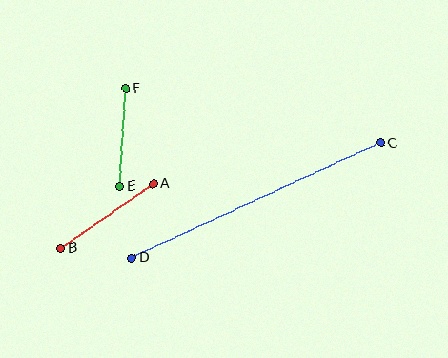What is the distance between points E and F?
The distance is approximately 98 pixels.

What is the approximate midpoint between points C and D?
The midpoint is at approximately (256, 200) pixels.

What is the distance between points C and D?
The distance is approximately 274 pixels.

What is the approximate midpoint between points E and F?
The midpoint is at approximately (123, 137) pixels.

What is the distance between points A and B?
The distance is approximately 113 pixels.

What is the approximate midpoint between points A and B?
The midpoint is at approximately (107, 216) pixels.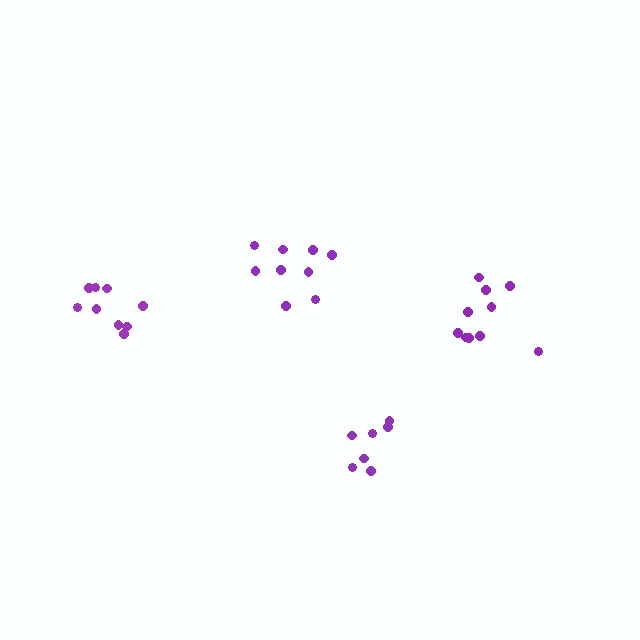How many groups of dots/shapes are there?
There are 4 groups.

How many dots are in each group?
Group 1: 7 dots, Group 2: 10 dots, Group 3: 9 dots, Group 4: 9 dots (35 total).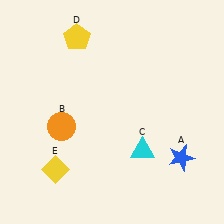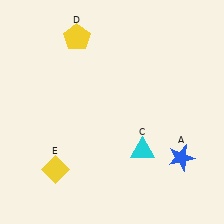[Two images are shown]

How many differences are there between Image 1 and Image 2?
There is 1 difference between the two images.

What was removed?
The orange circle (B) was removed in Image 2.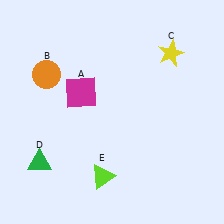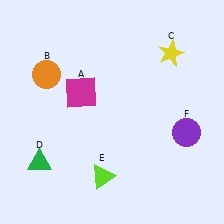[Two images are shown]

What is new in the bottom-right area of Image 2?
A purple circle (F) was added in the bottom-right area of Image 2.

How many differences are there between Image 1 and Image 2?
There is 1 difference between the two images.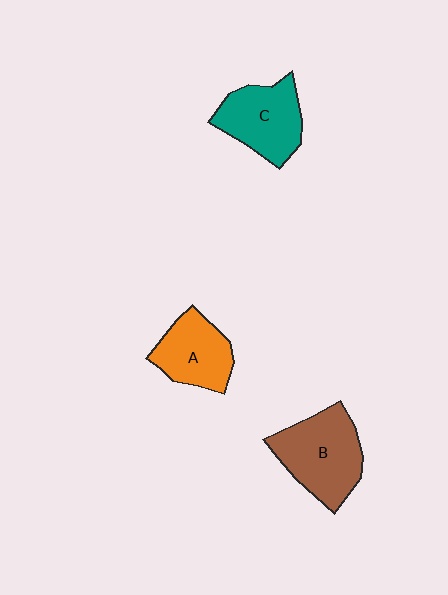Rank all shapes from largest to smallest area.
From largest to smallest: B (brown), C (teal), A (orange).